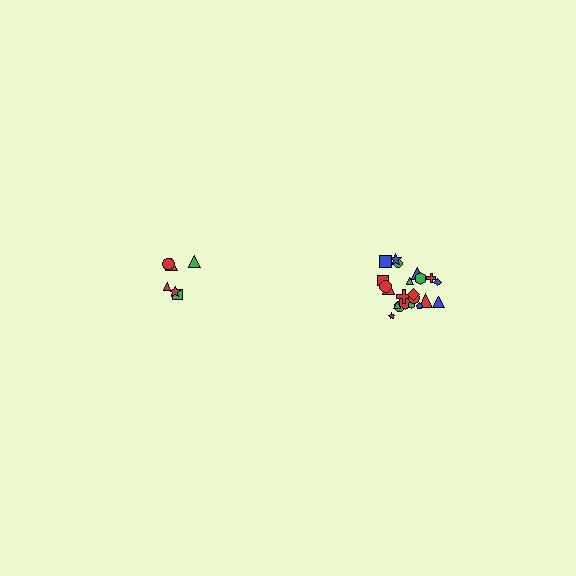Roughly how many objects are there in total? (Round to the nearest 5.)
Roughly 30 objects in total.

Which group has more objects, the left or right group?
The right group.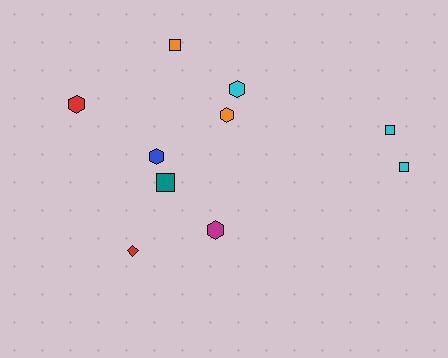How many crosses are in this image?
There are no crosses.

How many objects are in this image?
There are 10 objects.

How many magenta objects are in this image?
There is 1 magenta object.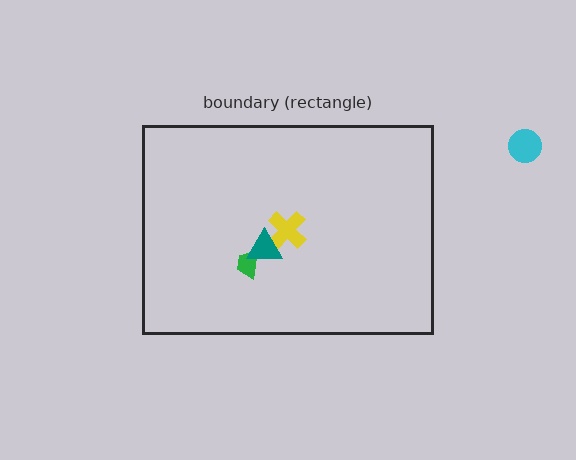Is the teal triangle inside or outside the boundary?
Inside.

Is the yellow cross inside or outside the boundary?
Inside.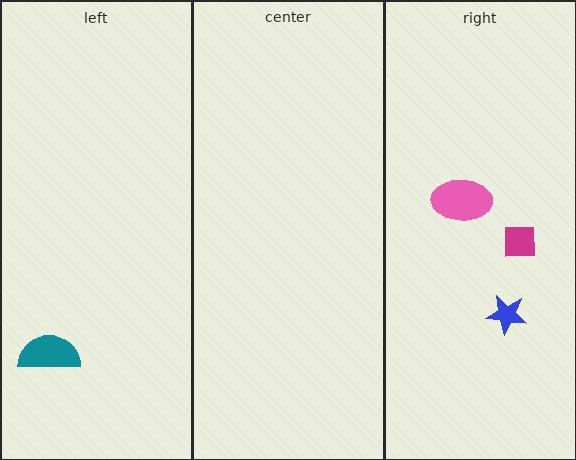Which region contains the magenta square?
The right region.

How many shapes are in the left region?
1.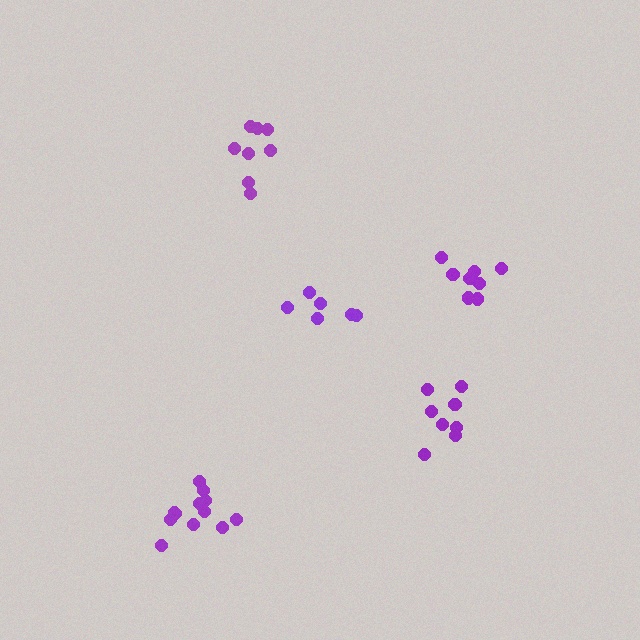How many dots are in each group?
Group 1: 8 dots, Group 2: 12 dots, Group 3: 9 dots, Group 4: 6 dots, Group 5: 8 dots (43 total).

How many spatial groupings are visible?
There are 5 spatial groupings.